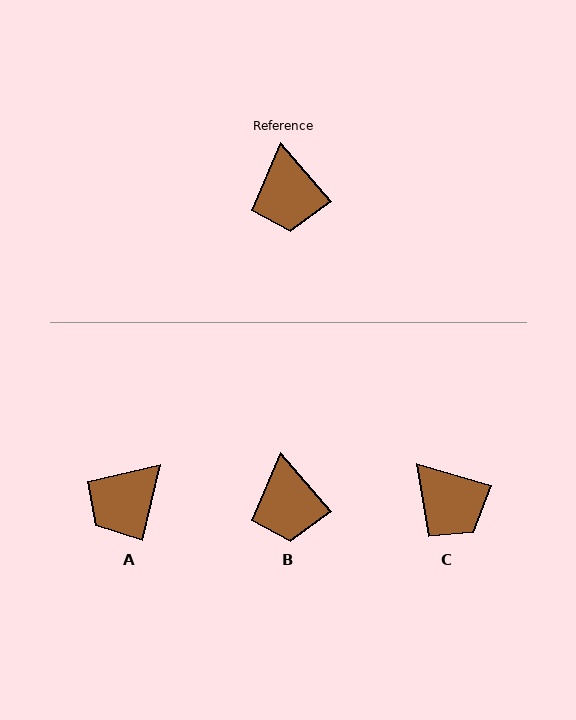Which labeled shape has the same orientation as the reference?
B.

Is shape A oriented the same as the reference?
No, it is off by about 53 degrees.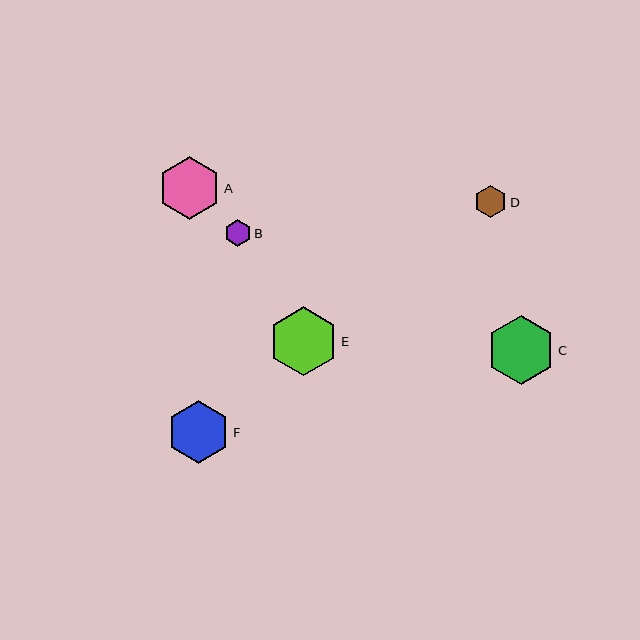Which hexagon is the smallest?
Hexagon B is the smallest with a size of approximately 27 pixels.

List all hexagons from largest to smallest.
From largest to smallest: E, C, A, F, D, B.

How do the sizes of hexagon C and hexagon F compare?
Hexagon C and hexagon F are approximately the same size.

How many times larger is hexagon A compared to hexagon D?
Hexagon A is approximately 2.0 times the size of hexagon D.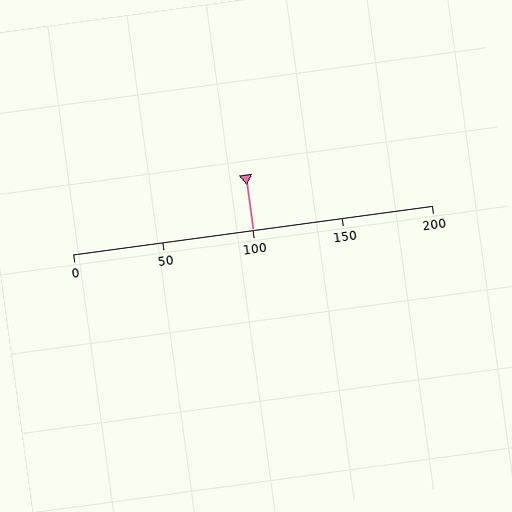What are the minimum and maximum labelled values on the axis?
The axis runs from 0 to 200.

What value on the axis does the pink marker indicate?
The marker indicates approximately 100.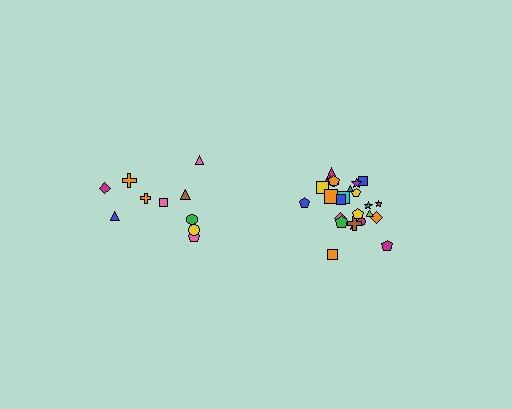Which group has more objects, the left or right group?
The right group.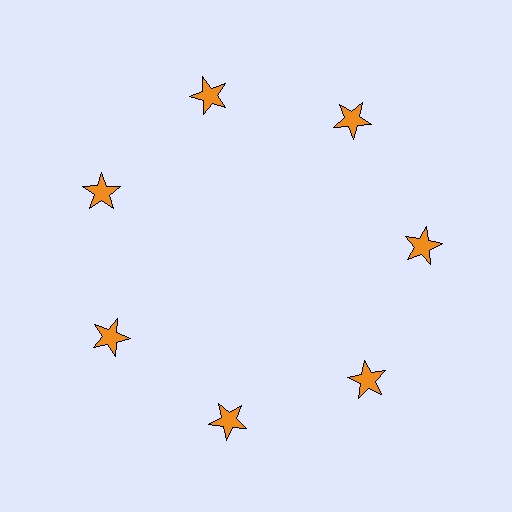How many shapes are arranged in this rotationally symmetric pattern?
There are 7 shapes, arranged in 7 groups of 1.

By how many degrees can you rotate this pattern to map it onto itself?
The pattern maps onto itself every 51 degrees of rotation.